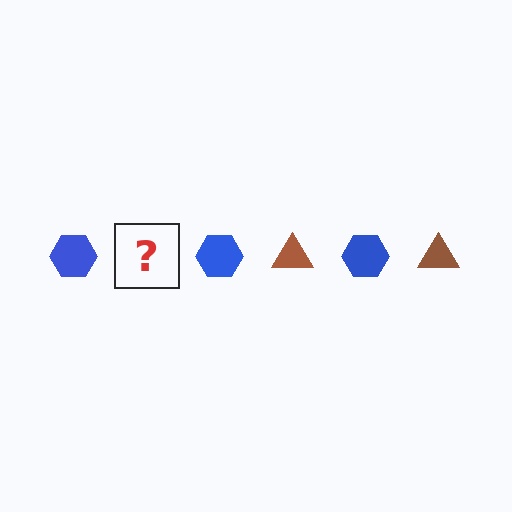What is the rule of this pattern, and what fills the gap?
The rule is that the pattern alternates between blue hexagon and brown triangle. The gap should be filled with a brown triangle.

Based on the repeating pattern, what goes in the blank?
The blank should be a brown triangle.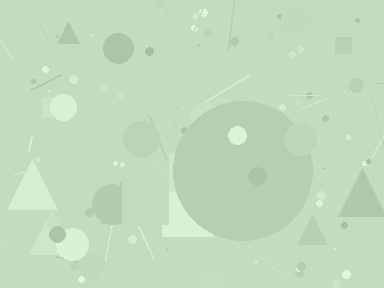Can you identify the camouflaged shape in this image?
The camouflaged shape is a circle.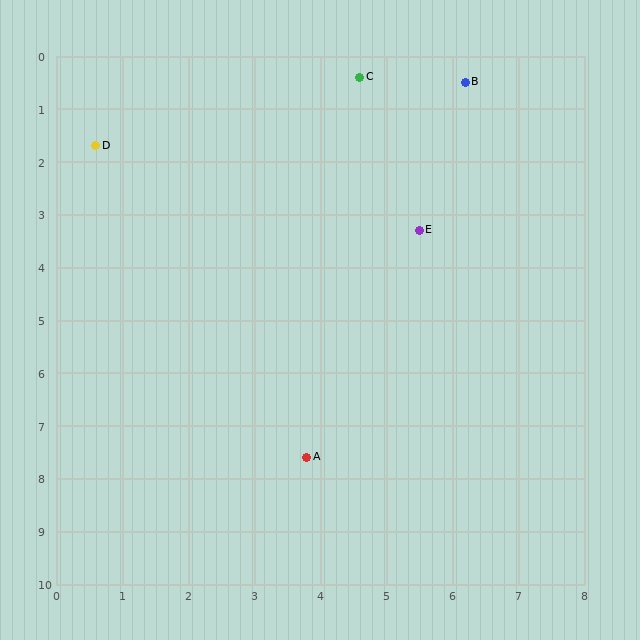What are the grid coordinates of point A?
Point A is at approximately (3.8, 7.6).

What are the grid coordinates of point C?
Point C is at approximately (4.6, 0.4).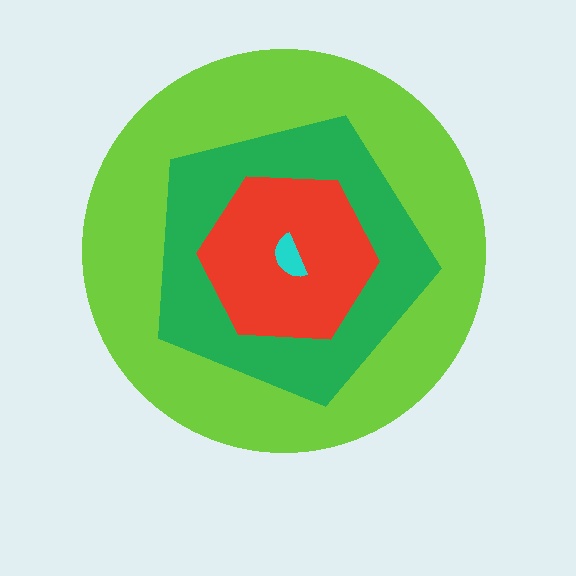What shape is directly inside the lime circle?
The green pentagon.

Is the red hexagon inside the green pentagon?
Yes.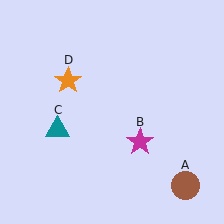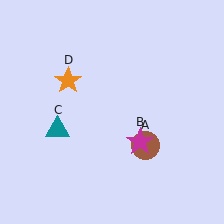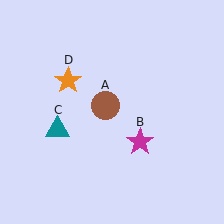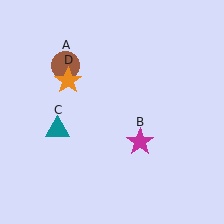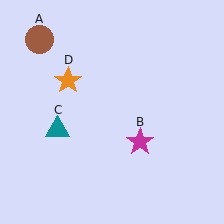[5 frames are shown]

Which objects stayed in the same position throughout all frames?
Magenta star (object B) and teal triangle (object C) and orange star (object D) remained stationary.